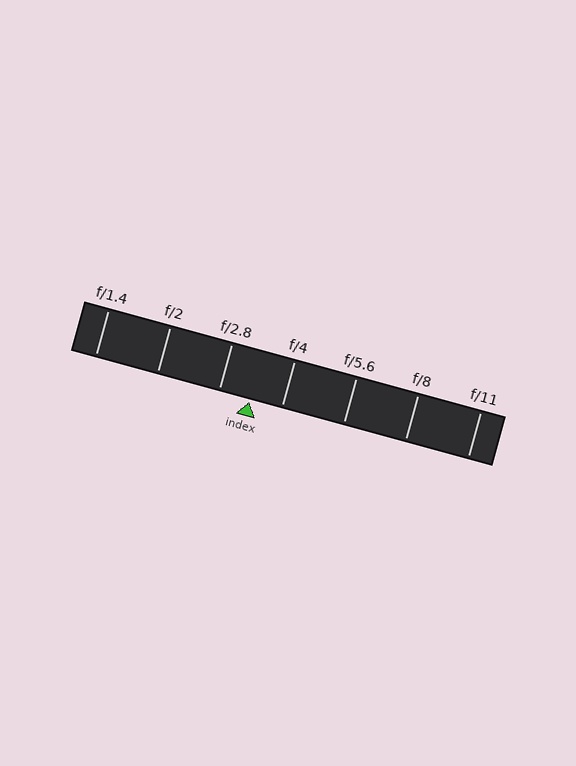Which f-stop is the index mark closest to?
The index mark is closest to f/2.8.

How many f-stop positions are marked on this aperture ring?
There are 7 f-stop positions marked.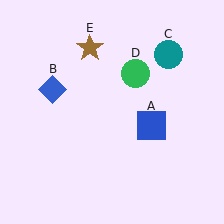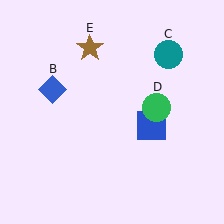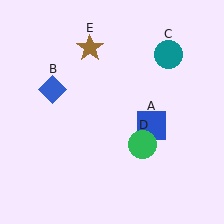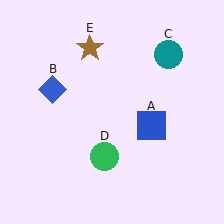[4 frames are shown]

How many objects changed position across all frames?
1 object changed position: green circle (object D).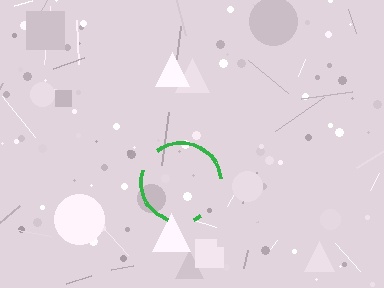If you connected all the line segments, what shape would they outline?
They would outline a circle.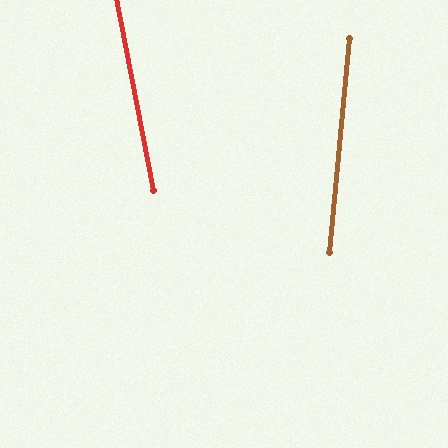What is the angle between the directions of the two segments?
Approximately 16 degrees.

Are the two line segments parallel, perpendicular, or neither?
Neither parallel nor perpendicular — they differ by about 16°.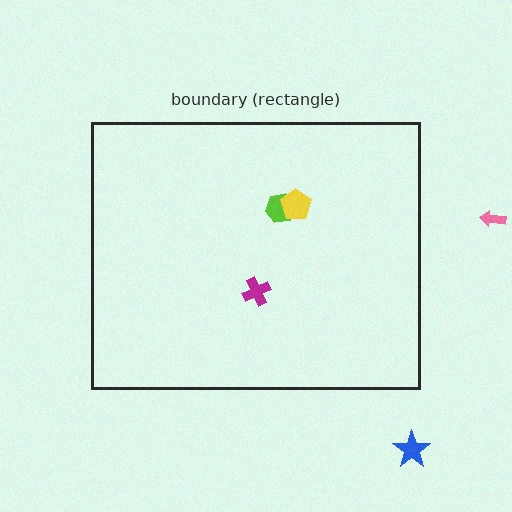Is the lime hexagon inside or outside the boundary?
Inside.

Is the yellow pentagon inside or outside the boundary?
Inside.